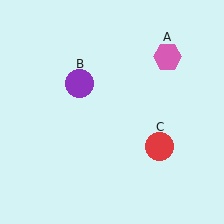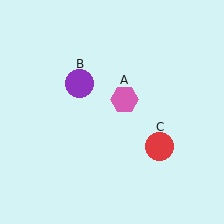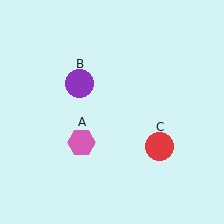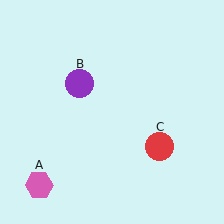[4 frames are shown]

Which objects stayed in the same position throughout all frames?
Purple circle (object B) and red circle (object C) remained stationary.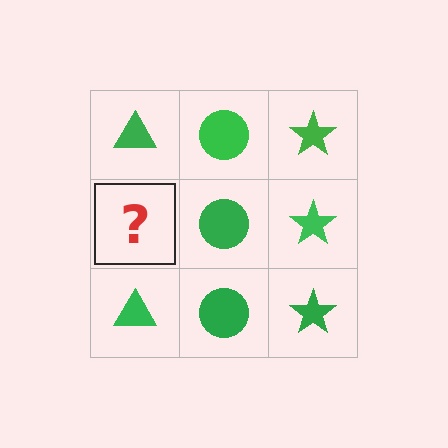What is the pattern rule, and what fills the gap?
The rule is that each column has a consistent shape. The gap should be filled with a green triangle.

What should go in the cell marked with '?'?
The missing cell should contain a green triangle.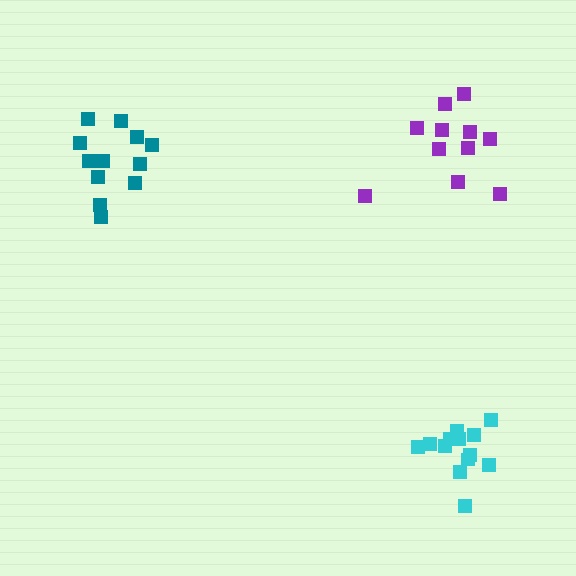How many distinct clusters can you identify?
There are 3 distinct clusters.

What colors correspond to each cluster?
The clusters are colored: cyan, purple, teal.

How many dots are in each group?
Group 1: 13 dots, Group 2: 11 dots, Group 3: 12 dots (36 total).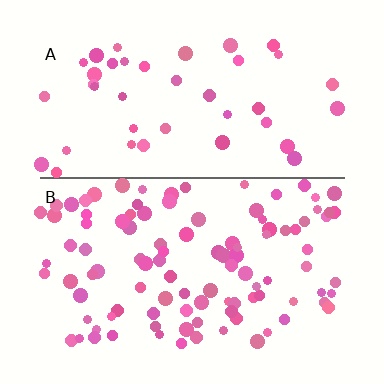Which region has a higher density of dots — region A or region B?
B (the bottom).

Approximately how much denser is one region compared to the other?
Approximately 2.5× — region B over region A.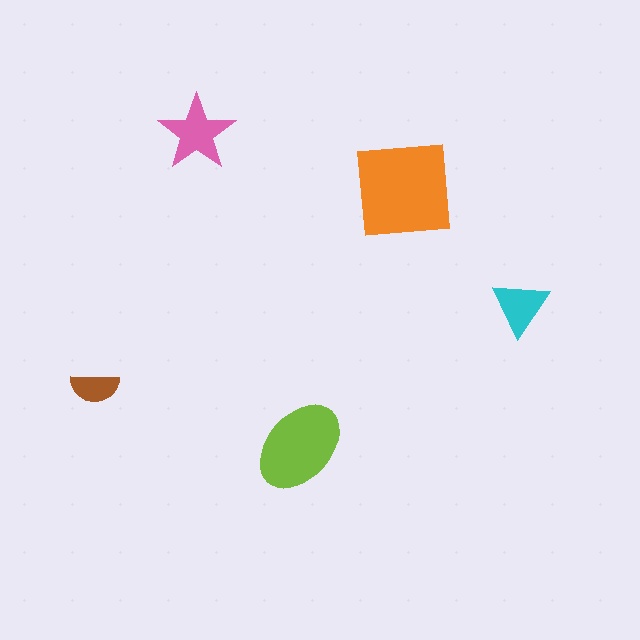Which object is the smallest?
The brown semicircle.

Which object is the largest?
The orange square.